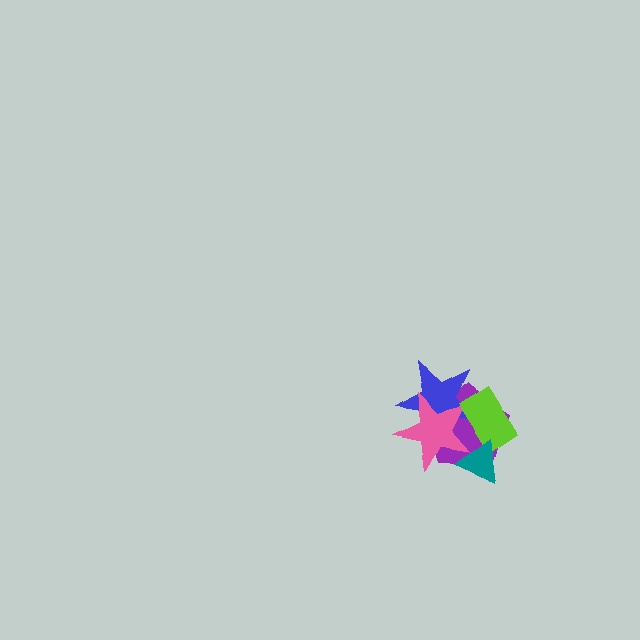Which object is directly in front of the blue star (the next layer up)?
The pink star is directly in front of the blue star.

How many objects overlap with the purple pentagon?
4 objects overlap with the purple pentagon.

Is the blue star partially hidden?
Yes, it is partially covered by another shape.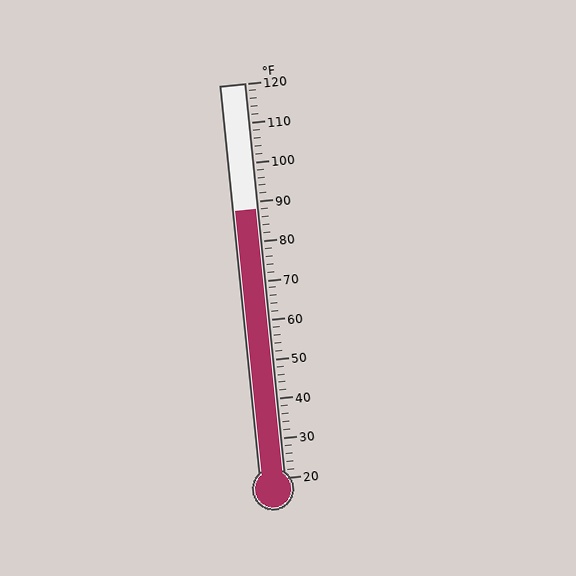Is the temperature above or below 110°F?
The temperature is below 110°F.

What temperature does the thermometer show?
The thermometer shows approximately 88°F.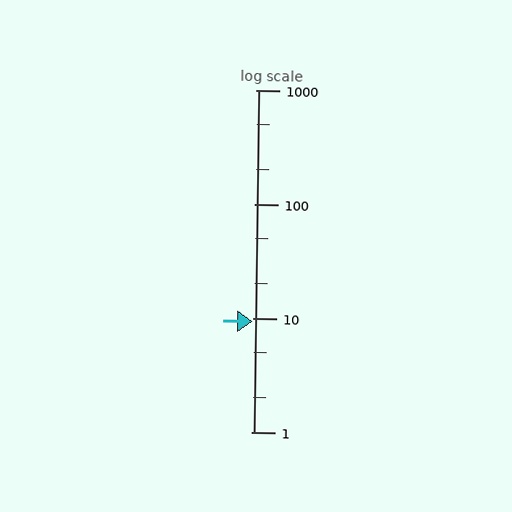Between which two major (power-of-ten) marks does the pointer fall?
The pointer is between 1 and 10.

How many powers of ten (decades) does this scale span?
The scale spans 3 decades, from 1 to 1000.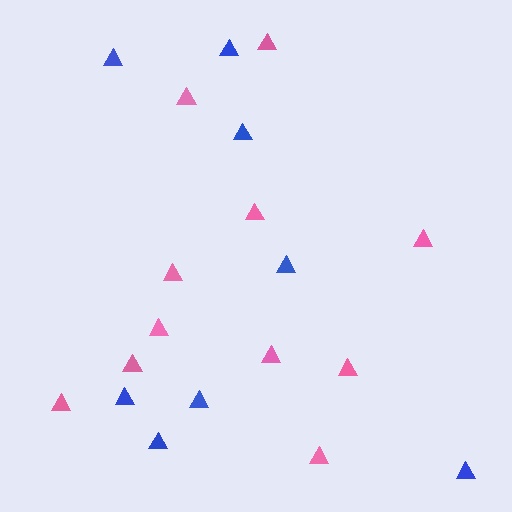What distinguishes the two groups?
There are 2 groups: one group of pink triangles (11) and one group of blue triangles (8).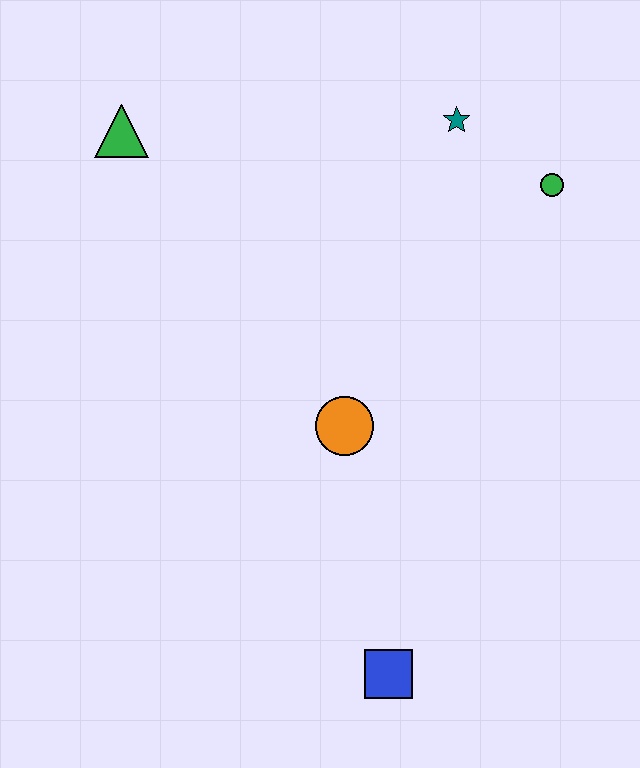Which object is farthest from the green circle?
The blue square is farthest from the green circle.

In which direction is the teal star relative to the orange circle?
The teal star is above the orange circle.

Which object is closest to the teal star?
The green circle is closest to the teal star.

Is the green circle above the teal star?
No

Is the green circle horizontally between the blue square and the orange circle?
No